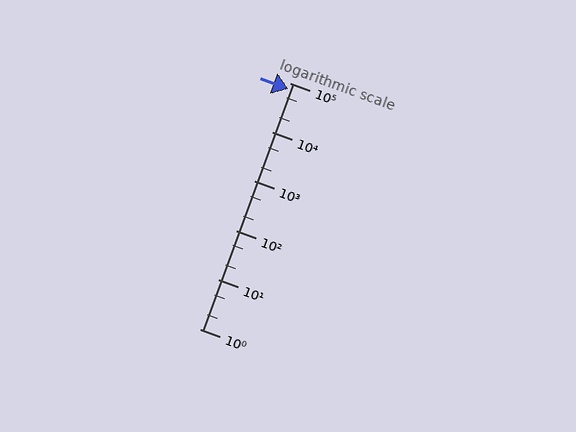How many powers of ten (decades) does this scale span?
The scale spans 5 decades, from 1 to 100000.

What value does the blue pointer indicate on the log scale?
The pointer indicates approximately 75000.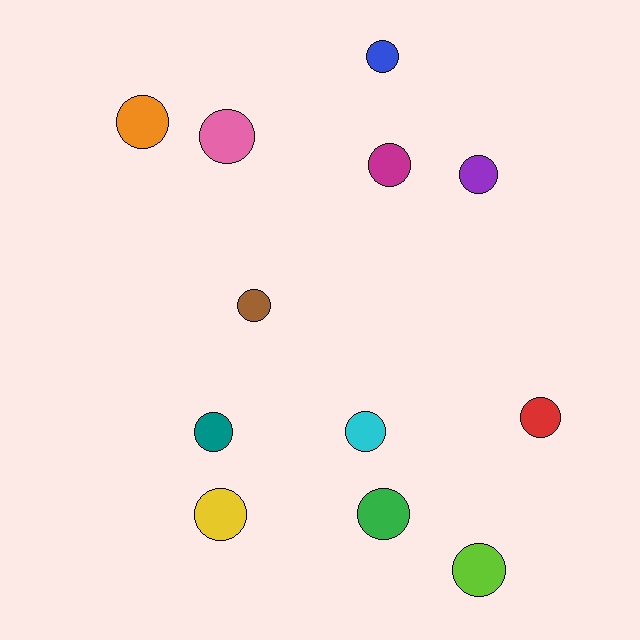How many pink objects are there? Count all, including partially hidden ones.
There is 1 pink object.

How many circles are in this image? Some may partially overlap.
There are 12 circles.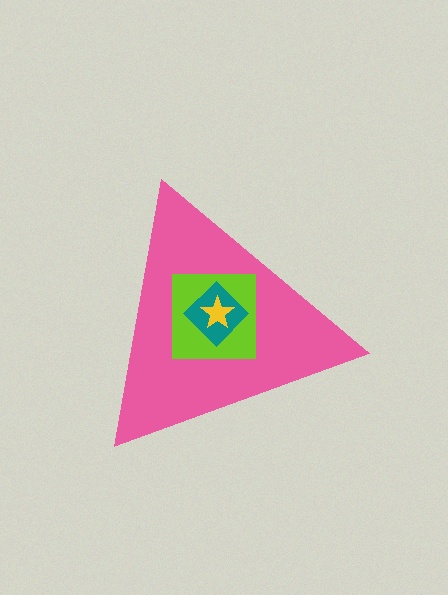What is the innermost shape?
The yellow star.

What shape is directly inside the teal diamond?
The yellow star.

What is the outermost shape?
The pink triangle.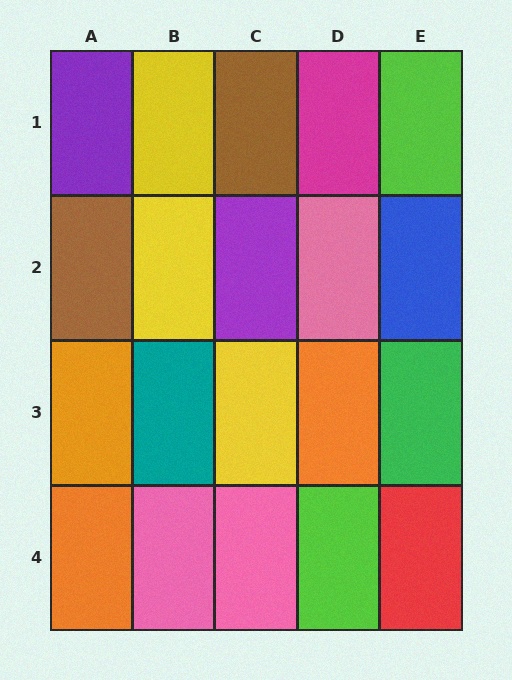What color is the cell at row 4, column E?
Red.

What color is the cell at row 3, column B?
Teal.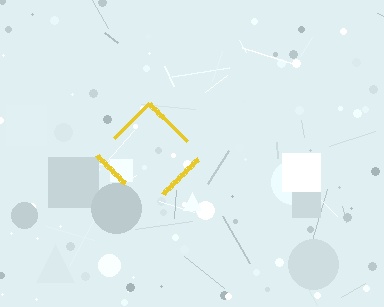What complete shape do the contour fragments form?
The contour fragments form a diamond.